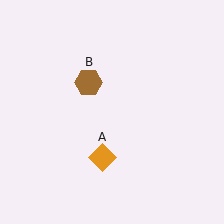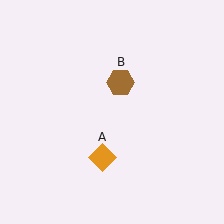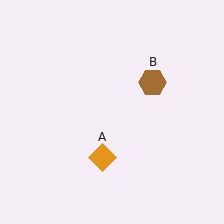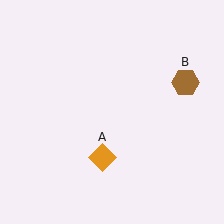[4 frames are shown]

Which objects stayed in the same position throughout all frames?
Orange diamond (object A) remained stationary.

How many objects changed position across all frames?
1 object changed position: brown hexagon (object B).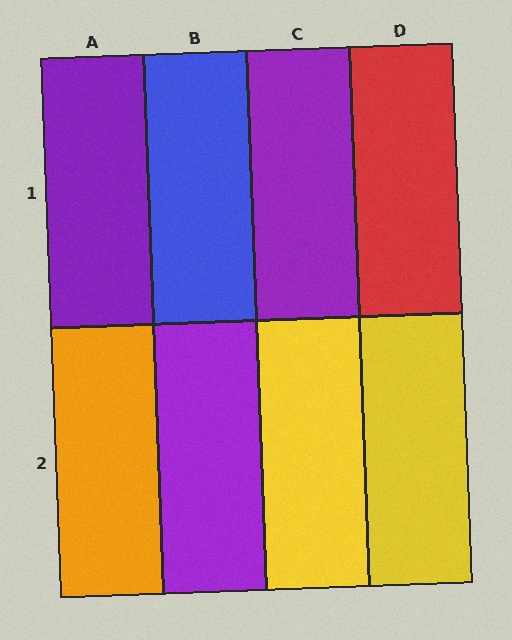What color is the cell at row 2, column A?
Orange.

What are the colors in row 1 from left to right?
Purple, blue, purple, red.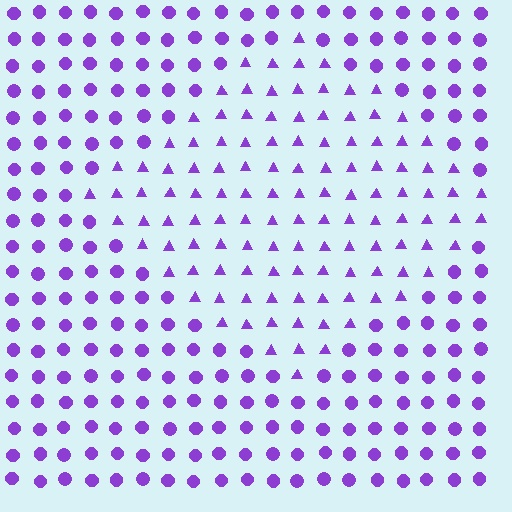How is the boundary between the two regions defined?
The boundary is defined by a change in element shape: triangles inside vs. circles outside. All elements share the same color and spacing.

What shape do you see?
I see a diamond.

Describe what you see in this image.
The image is filled with small purple elements arranged in a uniform grid. A diamond-shaped region contains triangles, while the surrounding area contains circles. The boundary is defined purely by the change in element shape.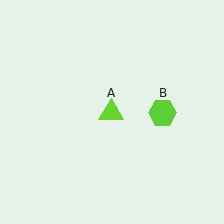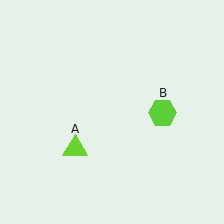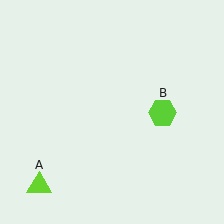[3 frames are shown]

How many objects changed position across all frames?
1 object changed position: lime triangle (object A).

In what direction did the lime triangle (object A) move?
The lime triangle (object A) moved down and to the left.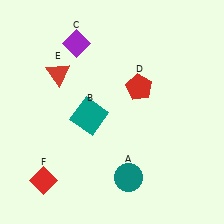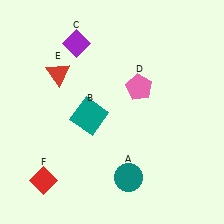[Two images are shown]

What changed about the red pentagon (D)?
In Image 1, D is red. In Image 2, it changed to pink.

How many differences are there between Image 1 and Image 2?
There is 1 difference between the two images.